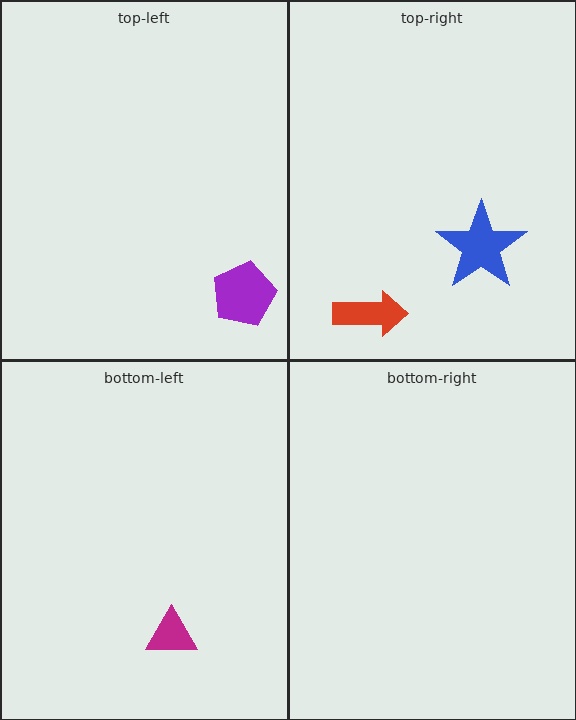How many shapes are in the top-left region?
1.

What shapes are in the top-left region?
The purple pentagon.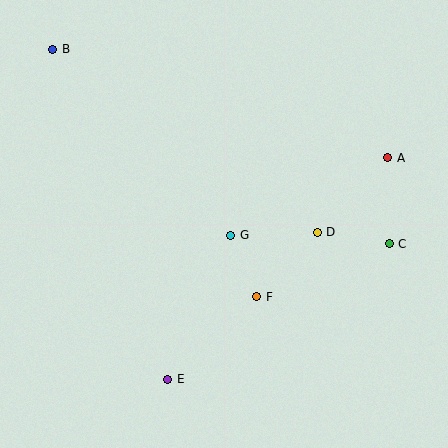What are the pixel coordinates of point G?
Point G is at (231, 235).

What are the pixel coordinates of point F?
Point F is at (257, 297).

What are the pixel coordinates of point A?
Point A is at (388, 158).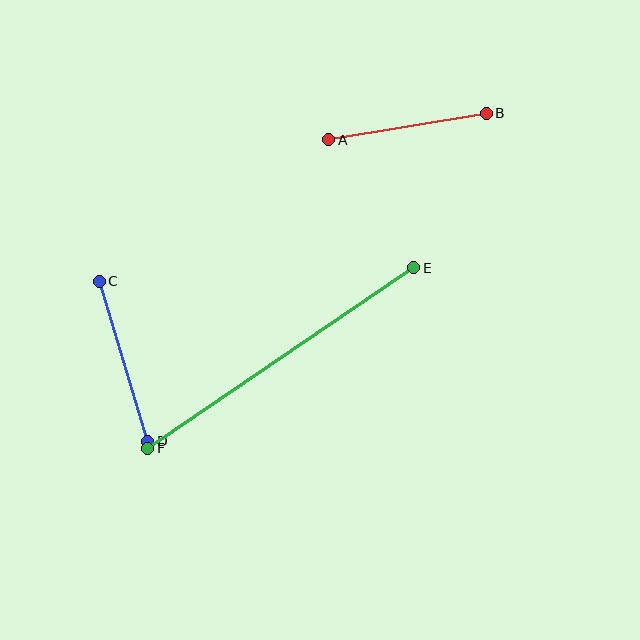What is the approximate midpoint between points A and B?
The midpoint is at approximately (407, 127) pixels.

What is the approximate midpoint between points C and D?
The midpoint is at approximately (123, 361) pixels.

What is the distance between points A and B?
The distance is approximately 160 pixels.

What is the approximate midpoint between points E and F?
The midpoint is at approximately (281, 358) pixels.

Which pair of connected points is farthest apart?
Points E and F are farthest apart.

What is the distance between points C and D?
The distance is approximately 167 pixels.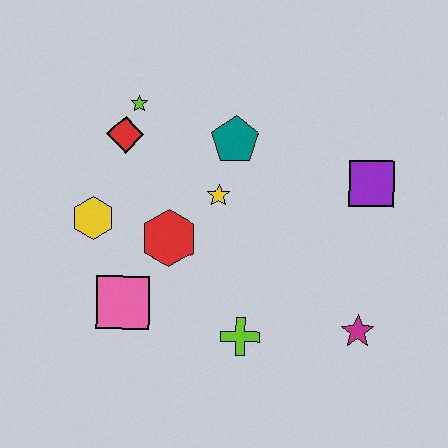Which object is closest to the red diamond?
The lime star is closest to the red diamond.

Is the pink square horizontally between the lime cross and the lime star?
No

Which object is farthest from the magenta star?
The lime star is farthest from the magenta star.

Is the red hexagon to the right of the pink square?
Yes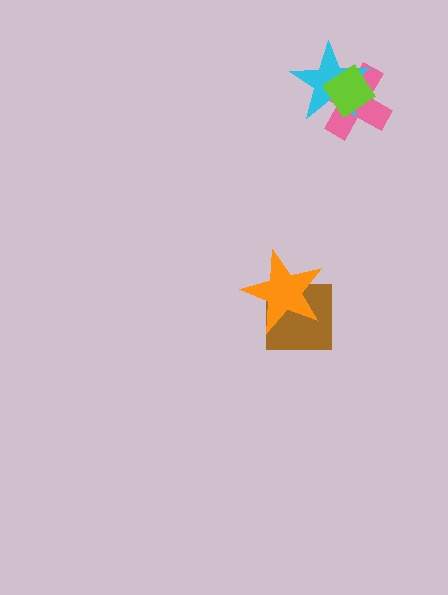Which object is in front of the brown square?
The orange star is in front of the brown square.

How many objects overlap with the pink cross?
2 objects overlap with the pink cross.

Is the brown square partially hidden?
Yes, it is partially covered by another shape.